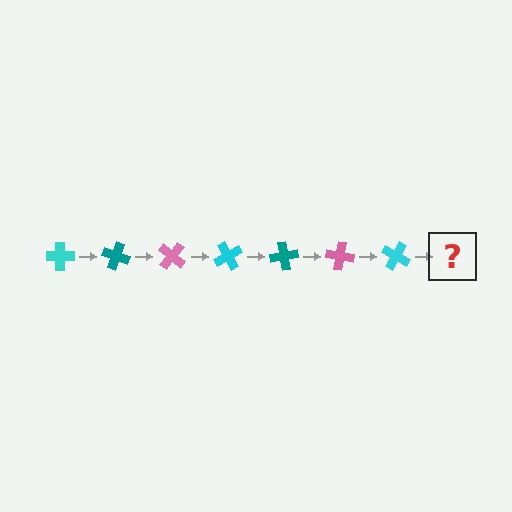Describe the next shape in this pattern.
It should be a teal cross, rotated 140 degrees from the start.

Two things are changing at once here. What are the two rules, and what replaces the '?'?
The two rules are that it rotates 20 degrees each step and the color cycles through cyan, teal, and pink. The '?' should be a teal cross, rotated 140 degrees from the start.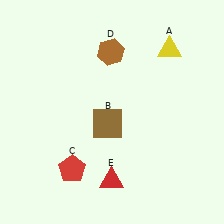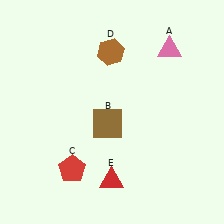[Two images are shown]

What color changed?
The triangle (A) changed from yellow in Image 1 to pink in Image 2.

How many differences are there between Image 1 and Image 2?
There is 1 difference between the two images.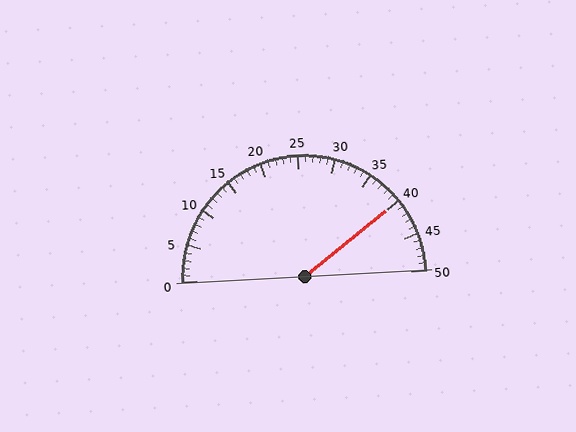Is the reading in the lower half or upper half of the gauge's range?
The reading is in the upper half of the range (0 to 50).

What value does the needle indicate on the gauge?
The needle indicates approximately 40.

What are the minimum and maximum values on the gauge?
The gauge ranges from 0 to 50.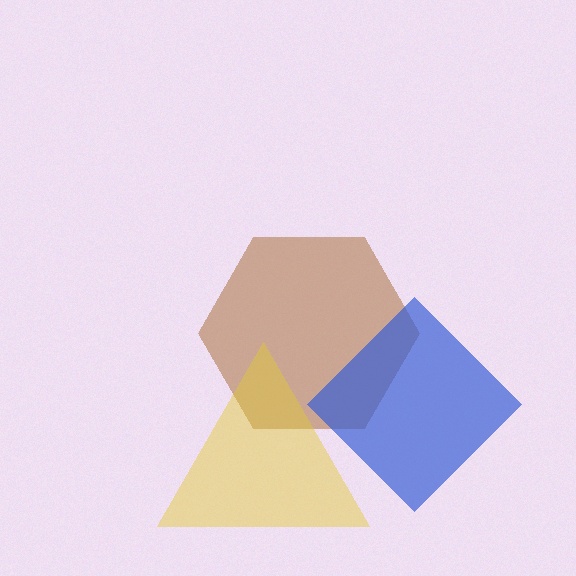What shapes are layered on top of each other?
The layered shapes are: a brown hexagon, a blue diamond, a yellow triangle.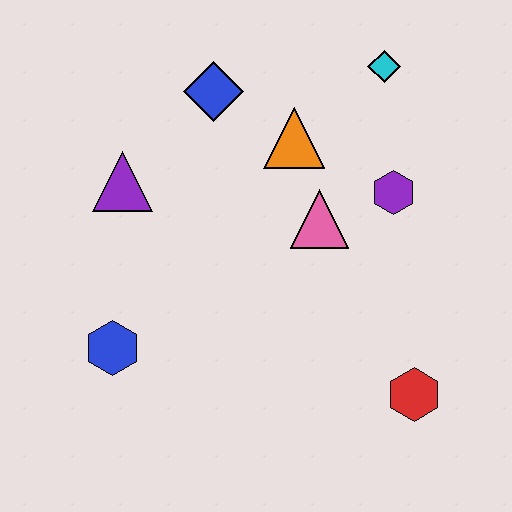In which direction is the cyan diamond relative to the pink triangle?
The cyan diamond is above the pink triangle.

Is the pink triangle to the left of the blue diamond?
No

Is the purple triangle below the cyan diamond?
Yes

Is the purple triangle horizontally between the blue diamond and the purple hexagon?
No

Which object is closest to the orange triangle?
The pink triangle is closest to the orange triangle.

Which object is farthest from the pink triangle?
The blue hexagon is farthest from the pink triangle.